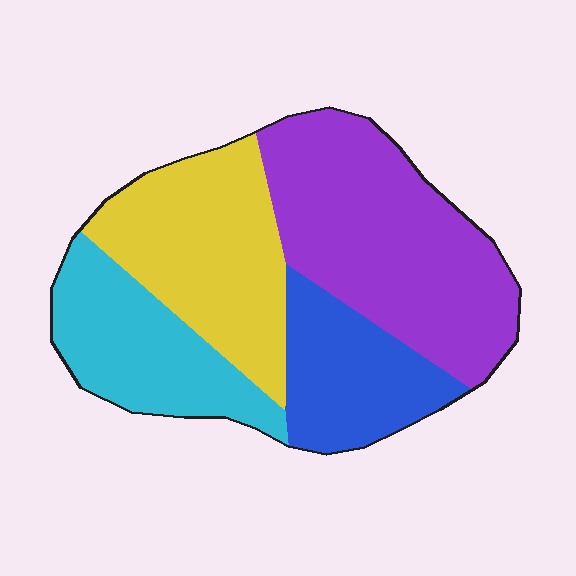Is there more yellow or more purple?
Purple.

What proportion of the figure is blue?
Blue takes up between a sixth and a third of the figure.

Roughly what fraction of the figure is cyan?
Cyan takes up about one fifth (1/5) of the figure.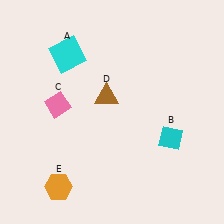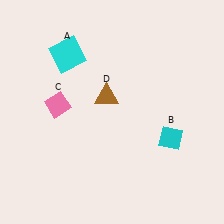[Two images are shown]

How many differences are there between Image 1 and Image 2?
There is 1 difference between the two images.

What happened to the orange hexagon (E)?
The orange hexagon (E) was removed in Image 2. It was in the bottom-left area of Image 1.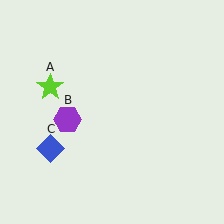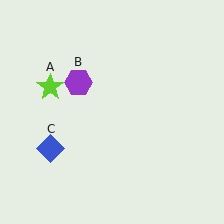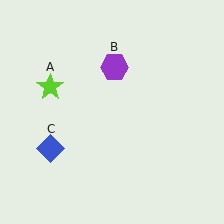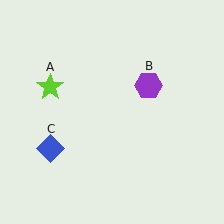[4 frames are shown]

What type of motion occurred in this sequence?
The purple hexagon (object B) rotated clockwise around the center of the scene.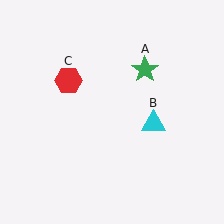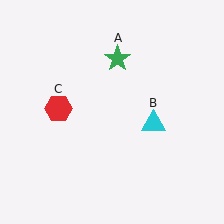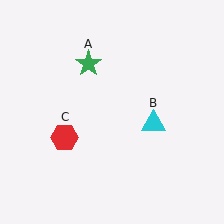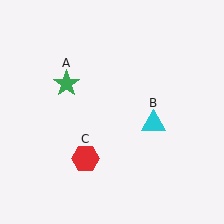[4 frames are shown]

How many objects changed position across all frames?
2 objects changed position: green star (object A), red hexagon (object C).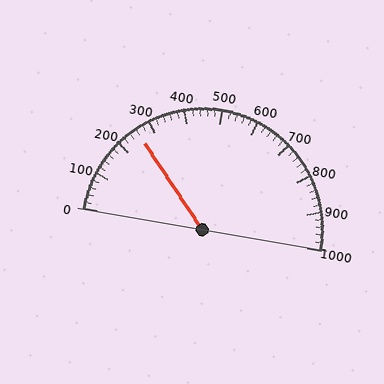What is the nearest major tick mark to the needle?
The nearest major tick mark is 300.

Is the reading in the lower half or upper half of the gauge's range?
The reading is in the lower half of the range (0 to 1000).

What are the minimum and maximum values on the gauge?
The gauge ranges from 0 to 1000.